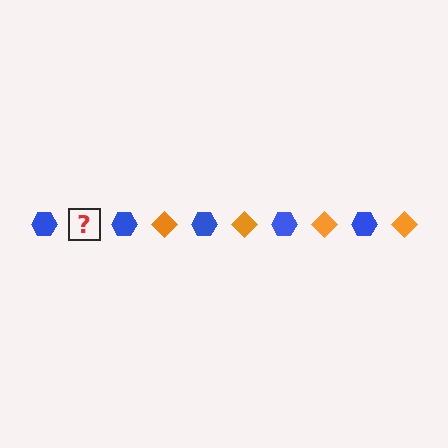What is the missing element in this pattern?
The missing element is an orange diamond.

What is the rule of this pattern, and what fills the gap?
The rule is that the pattern alternates between blue hexagon and orange diamond. The gap should be filled with an orange diamond.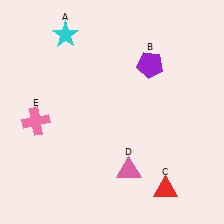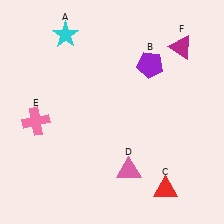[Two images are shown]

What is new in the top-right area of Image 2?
A magenta triangle (F) was added in the top-right area of Image 2.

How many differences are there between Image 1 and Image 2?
There is 1 difference between the two images.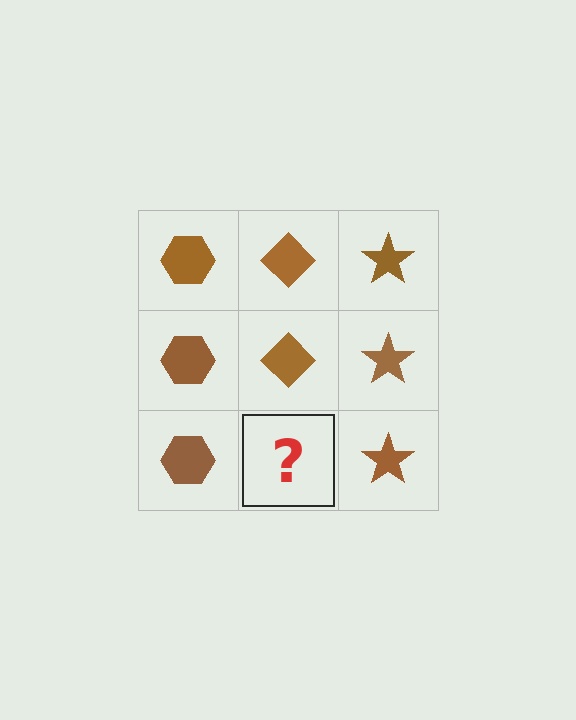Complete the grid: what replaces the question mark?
The question mark should be replaced with a brown diamond.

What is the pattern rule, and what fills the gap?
The rule is that each column has a consistent shape. The gap should be filled with a brown diamond.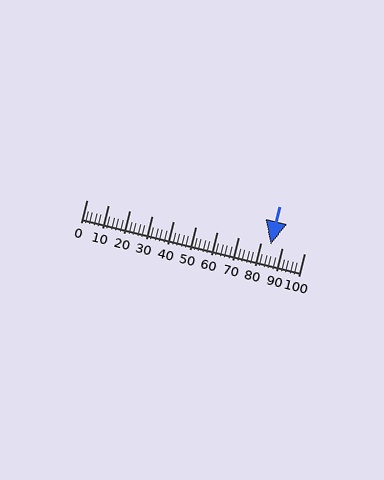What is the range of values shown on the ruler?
The ruler shows values from 0 to 100.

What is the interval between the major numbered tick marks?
The major tick marks are spaced 10 units apart.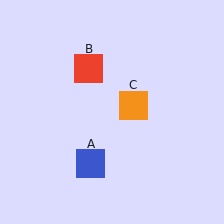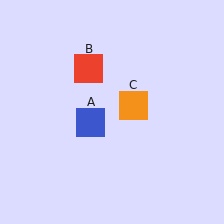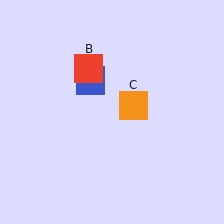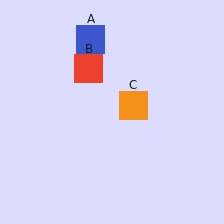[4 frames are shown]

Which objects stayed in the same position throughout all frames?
Red square (object B) and orange square (object C) remained stationary.